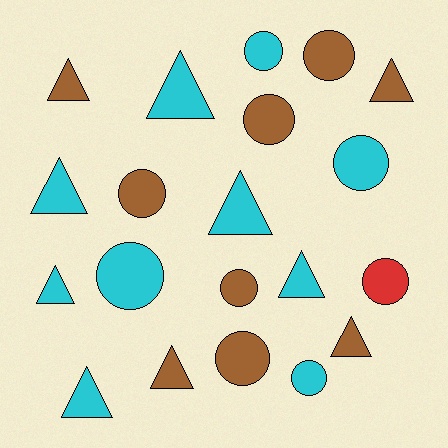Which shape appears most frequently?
Circle, with 10 objects.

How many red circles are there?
There is 1 red circle.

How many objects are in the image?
There are 20 objects.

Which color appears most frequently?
Cyan, with 10 objects.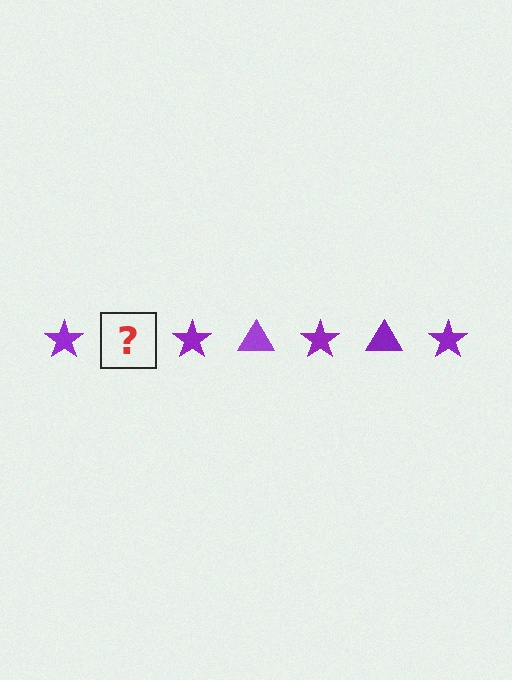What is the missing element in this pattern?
The missing element is a purple triangle.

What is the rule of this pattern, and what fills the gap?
The rule is that the pattern cycles through star, triangle shapes in purple. The gap should be filled with a purple triangle.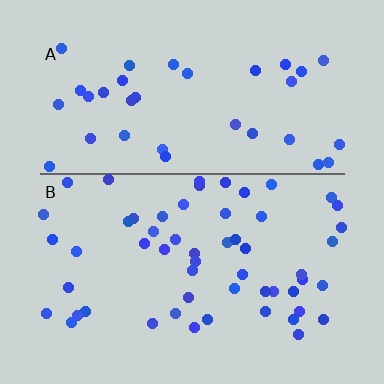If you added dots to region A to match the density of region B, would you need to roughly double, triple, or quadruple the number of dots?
Approximately double.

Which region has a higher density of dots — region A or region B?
B (the bottom).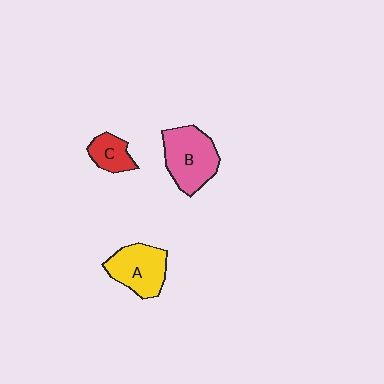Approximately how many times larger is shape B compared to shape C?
Approximately 2.2 times.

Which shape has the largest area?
Shape B (pink).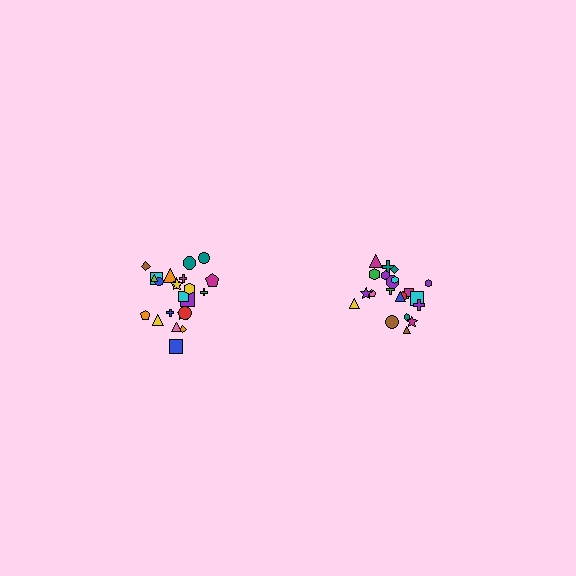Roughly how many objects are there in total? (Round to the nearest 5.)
Roughly 45 objects in total.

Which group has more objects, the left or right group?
The left group.